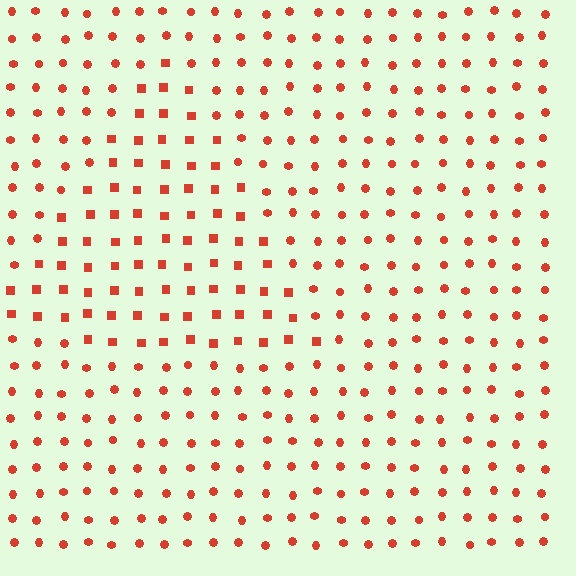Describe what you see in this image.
The image is filled with small red elements arranged in a uniform grid. A triangle-shaped region contains squares, while the surrounding area contains circles. The boundary is defined purely by the change in element shape.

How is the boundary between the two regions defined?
The boundary is defined by a change in element shape: squares inside vs. circles outside. All elements share the same color and spacing.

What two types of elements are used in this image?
The image uses squares inside the triangle region and circles outside it.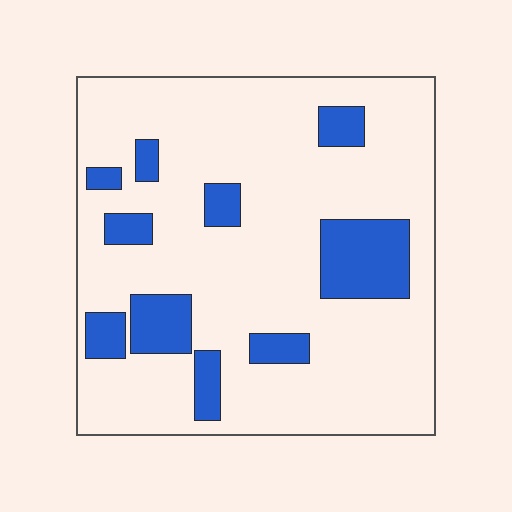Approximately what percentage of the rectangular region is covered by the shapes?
Approximately 20%.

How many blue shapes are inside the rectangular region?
10.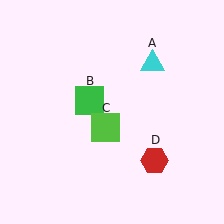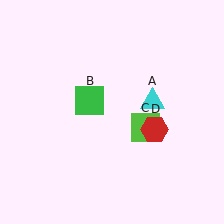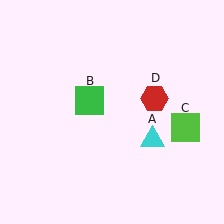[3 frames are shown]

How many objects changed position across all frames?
3 objects changed position: cyan triangle (object A), lime square (object C), red hexagon (object D).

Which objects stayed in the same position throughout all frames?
Green square (object B) remained stationary.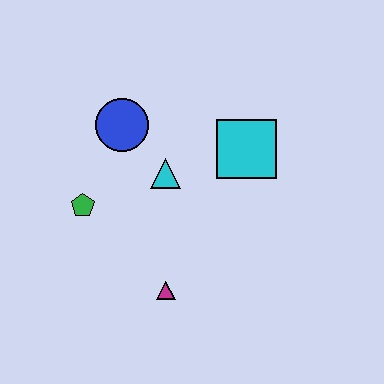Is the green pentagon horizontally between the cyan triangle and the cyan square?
No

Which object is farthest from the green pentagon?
The cyan square is farthest from the green pentagon.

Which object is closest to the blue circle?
The cyan triangle is closest to the blue circle.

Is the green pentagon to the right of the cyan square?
No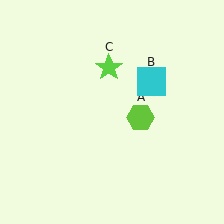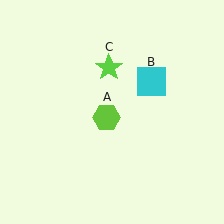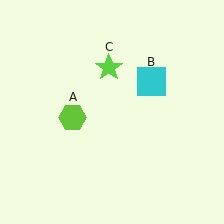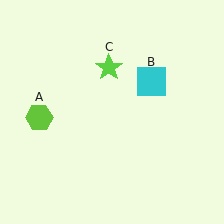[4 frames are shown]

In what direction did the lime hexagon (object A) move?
The lime hexagon (object A) moved left.